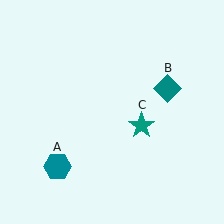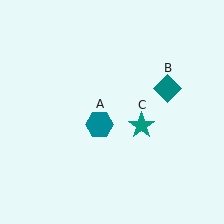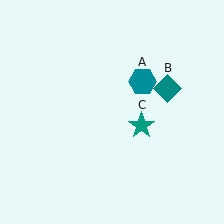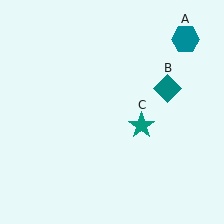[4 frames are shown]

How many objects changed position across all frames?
1 object changed position: teal hexagon (object A).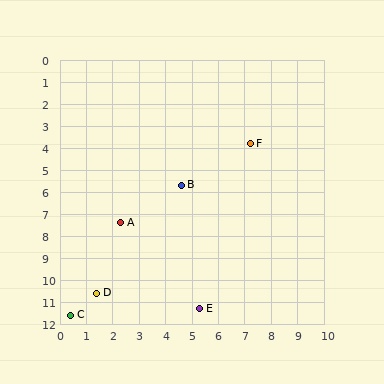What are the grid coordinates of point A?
Point A is at approximately (2.3, 7.4).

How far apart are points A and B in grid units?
Points A and B are about 2.9 grid units apart.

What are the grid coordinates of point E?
Point E is at approximately (5.3, 11.3).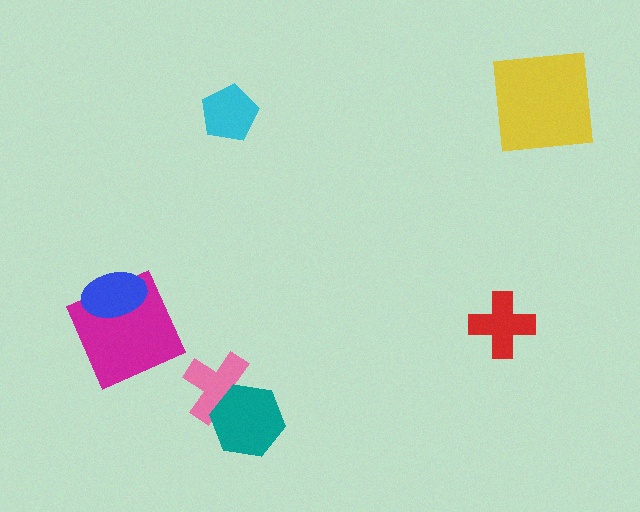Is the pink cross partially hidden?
Yes, it is partially covered by another shape.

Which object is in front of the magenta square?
The blue ellipse is in front of the magenta square.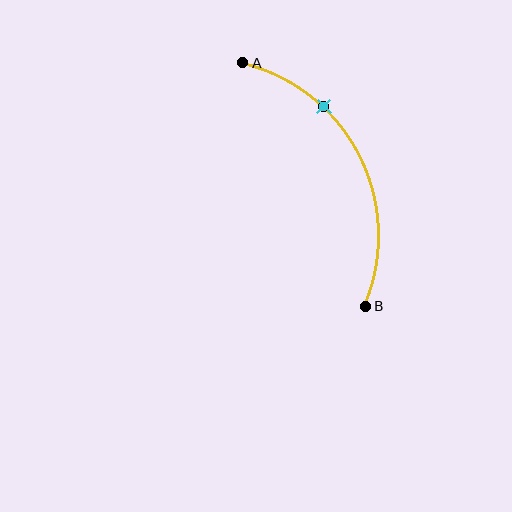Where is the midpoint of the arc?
The arc midpoint is the point on the curve farthest from the straight line joining A and B. It sits to the right of that line.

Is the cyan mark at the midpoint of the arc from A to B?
No. The cyan mark lies on the arc but is closer to endpoint A. The arc midpoint would be at the point on the curve equidistant along the arc from both A and B.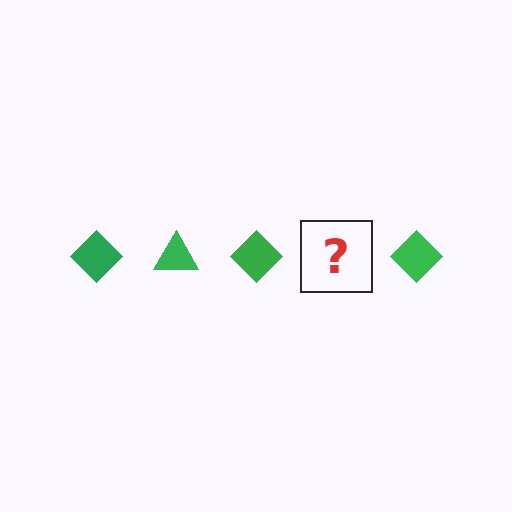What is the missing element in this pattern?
The missing element is a green triangle.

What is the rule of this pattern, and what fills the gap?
The rule is that the pattern cycles through diamond, triangle shapes in green. The gap should be filled with a green triangle.